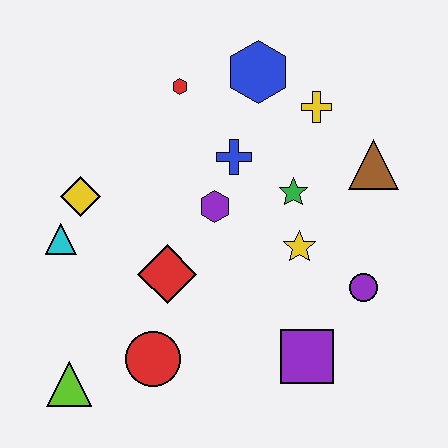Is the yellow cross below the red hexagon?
Yes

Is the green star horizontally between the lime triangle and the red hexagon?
No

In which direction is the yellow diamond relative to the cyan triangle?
The yellow diamond is above the cyan triangle.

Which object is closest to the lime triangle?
The red circle is closest to the lime triangle.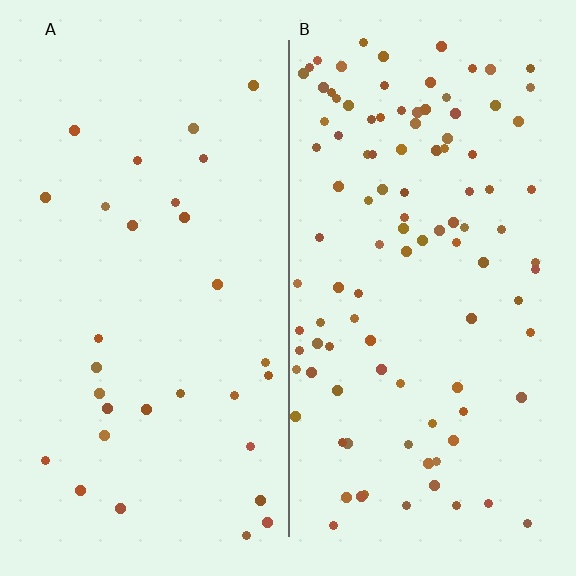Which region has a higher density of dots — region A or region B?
B (the right).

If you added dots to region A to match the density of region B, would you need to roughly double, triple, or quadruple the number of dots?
Approximately triple.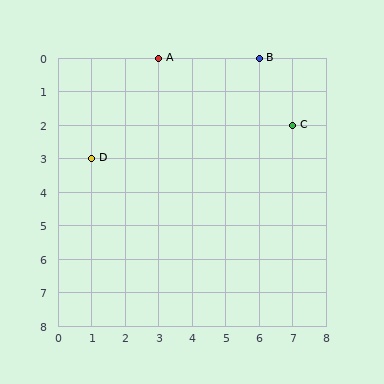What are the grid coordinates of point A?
Point A is at grid coordinates (3, 0).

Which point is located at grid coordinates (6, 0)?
Point B is at (6, 0).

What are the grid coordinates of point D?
Point D is at grid coordinates (1, 3).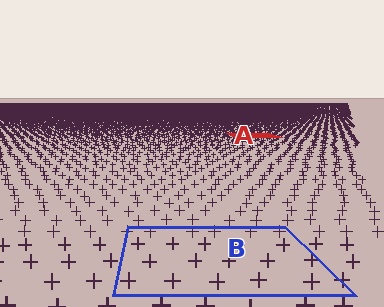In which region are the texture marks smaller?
The texture marks are smaller in region A, because it is farther away.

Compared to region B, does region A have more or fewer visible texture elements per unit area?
Region A has more texture elements per unit area — they are packed more densely because it is farther away.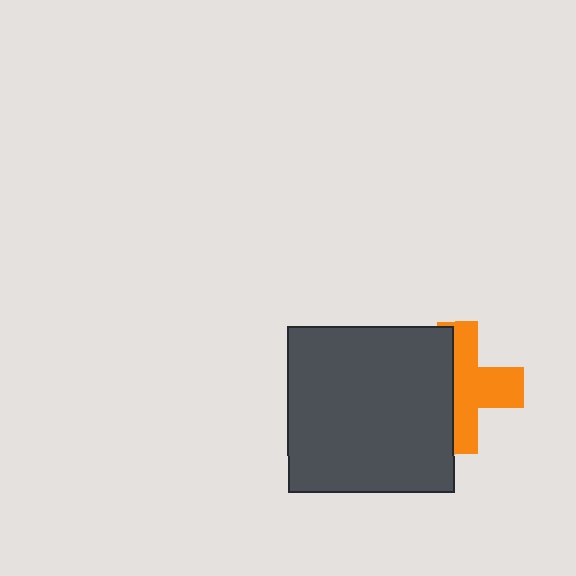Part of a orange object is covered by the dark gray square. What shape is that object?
It is a cross.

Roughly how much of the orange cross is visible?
About half of it is visible (roughly 57%).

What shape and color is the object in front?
The object in front is a dark gray square.